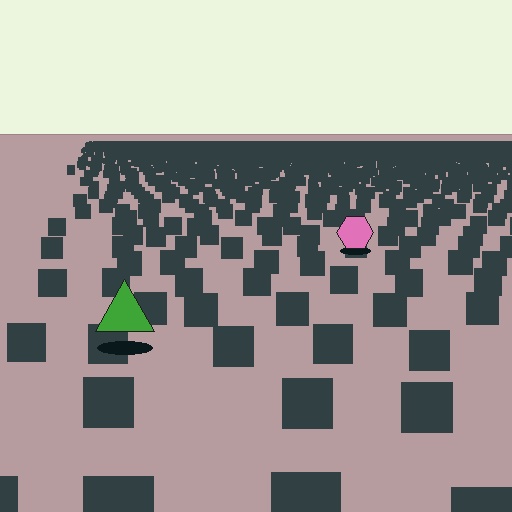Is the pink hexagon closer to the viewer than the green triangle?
No. The green triangle is closer — you can tell from the texture gradient: the ground texture is coarser near it.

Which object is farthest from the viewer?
The pink hexagon is farthest from the viewer. It appears smaller and the ground texture around it is denser.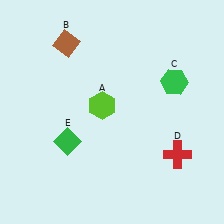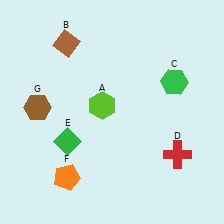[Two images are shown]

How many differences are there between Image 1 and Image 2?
There are 2 differences between the two images.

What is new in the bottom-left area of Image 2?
An orange pentagon (F) was added in the bottom-left area of Image 2.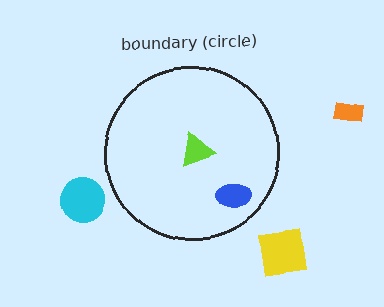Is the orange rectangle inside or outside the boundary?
Outside.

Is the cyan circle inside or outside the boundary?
Outside.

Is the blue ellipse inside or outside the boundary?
Inside.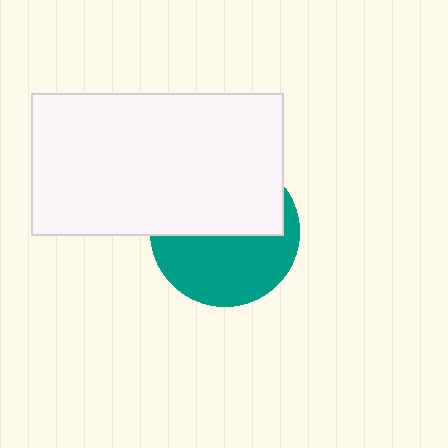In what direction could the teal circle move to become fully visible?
The teal circle could move down. That would shift it out from behind the white rectangle entirely.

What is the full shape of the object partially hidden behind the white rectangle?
The partially hidden object is a teal circle.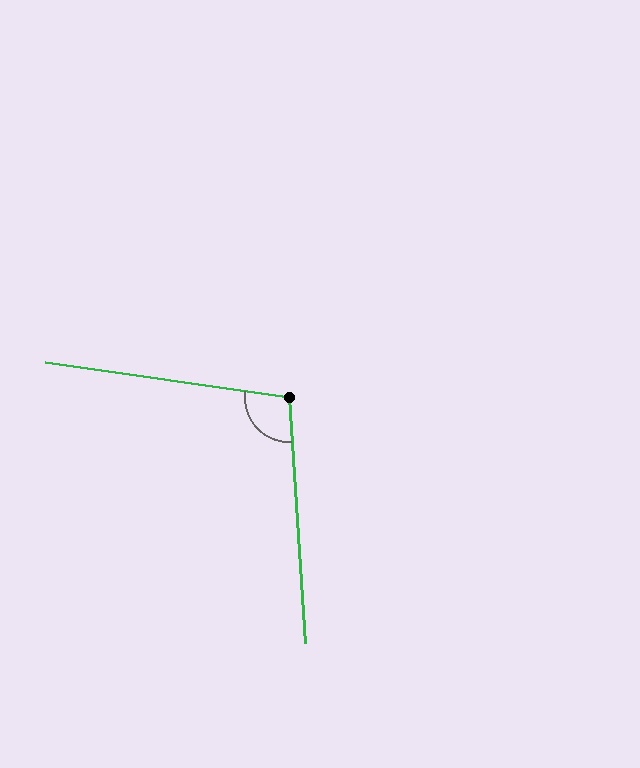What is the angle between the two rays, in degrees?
Approximately 102 degrees.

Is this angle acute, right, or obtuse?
It is obtuse.